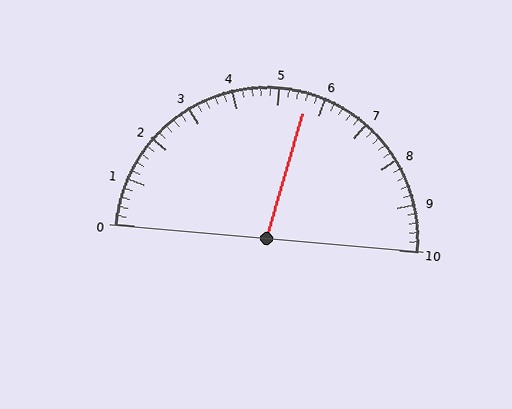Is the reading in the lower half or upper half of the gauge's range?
The reading is in the upper half of the range (0 to 10).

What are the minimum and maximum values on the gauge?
The gauge ranges from 0 to 10.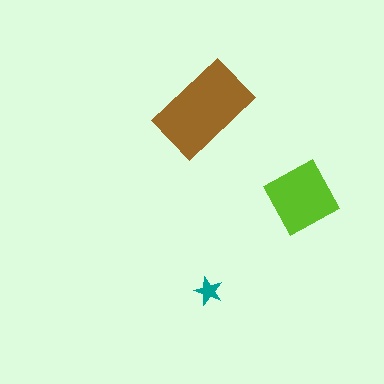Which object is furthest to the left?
The brown rectangle is leftmost.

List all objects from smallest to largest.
The teal star, the lime diamond, the brown rectangle.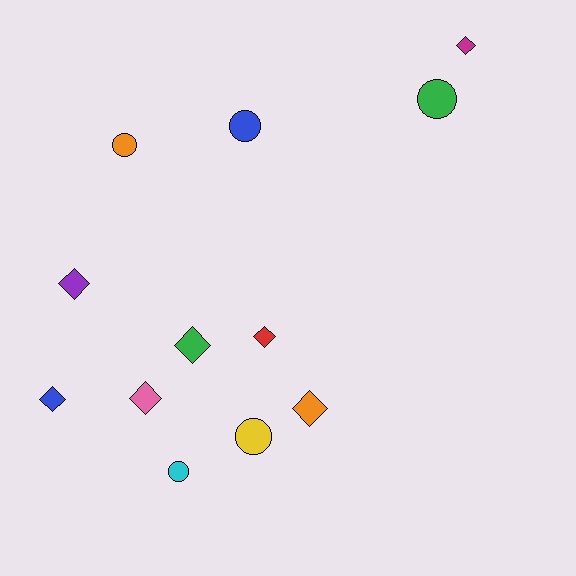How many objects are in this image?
There are 12 objects.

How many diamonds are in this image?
There are 7 diamonds.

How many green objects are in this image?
There are 2 green objects.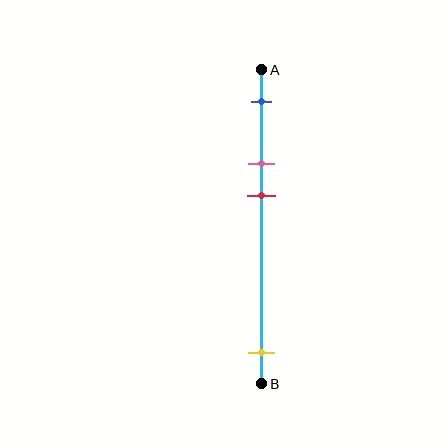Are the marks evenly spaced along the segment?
No, the marks are not evenly spaced.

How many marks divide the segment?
There are 4 marks dividing the segment.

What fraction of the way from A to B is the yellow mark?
The yellow mark is approximately 90% (0.9) of the way from A to B.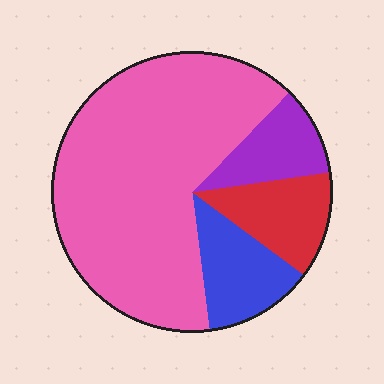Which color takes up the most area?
Pink, at roughly 65%.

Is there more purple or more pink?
Pink.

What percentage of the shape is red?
Red covers 12% of the shape.